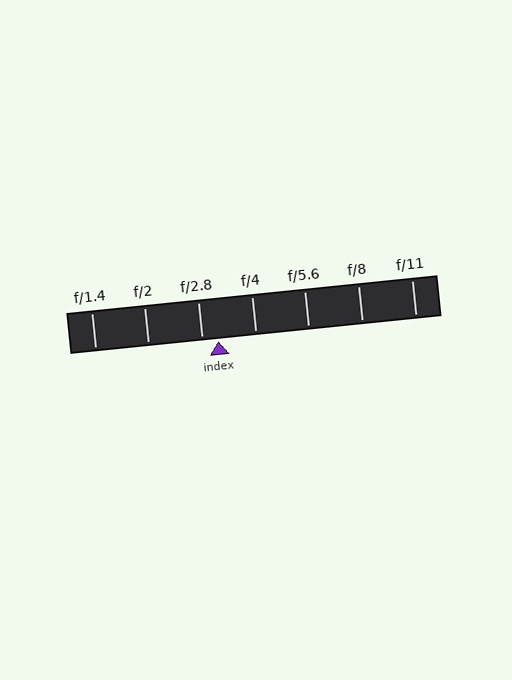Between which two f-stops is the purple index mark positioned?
The index mark is between f/2.8 and f/4.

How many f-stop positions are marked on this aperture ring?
There are 7 f-stop positions marked.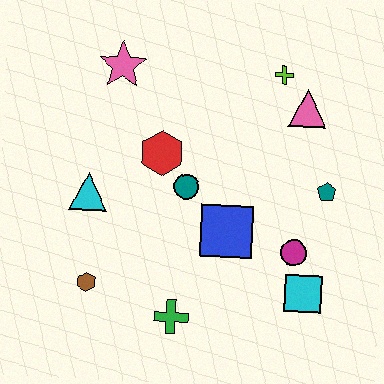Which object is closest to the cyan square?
The magenta circle is closest to the cyan square.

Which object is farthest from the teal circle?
The cyan square is farthest from the teal circle.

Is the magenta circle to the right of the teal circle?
Yes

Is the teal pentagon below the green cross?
No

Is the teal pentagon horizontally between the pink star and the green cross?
No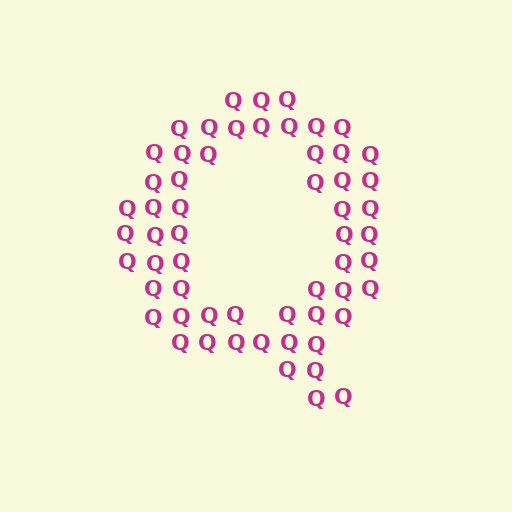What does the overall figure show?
The overall figure shows the letter Q.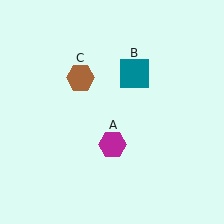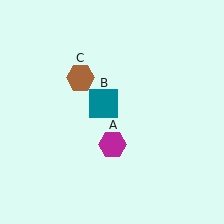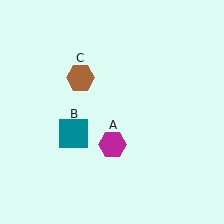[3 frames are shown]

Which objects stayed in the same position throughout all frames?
Magenta hexagon (object A) and brown hexagon (object C) remained stationary.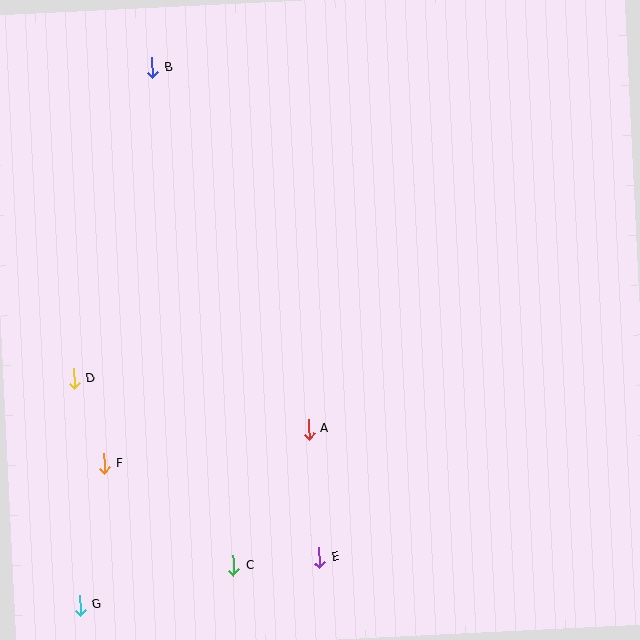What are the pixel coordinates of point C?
Point C is at (233, 565).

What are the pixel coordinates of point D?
Point D is at (74, 379).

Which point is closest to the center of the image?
Point A at (309, 429) is closest to the center.